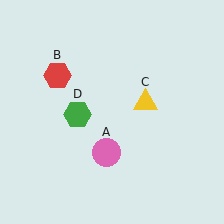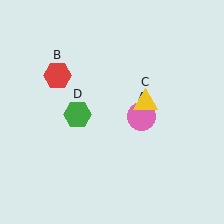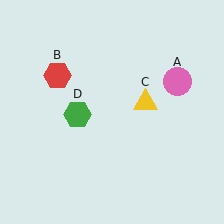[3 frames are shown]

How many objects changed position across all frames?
1 object changed position: pink circle (object A).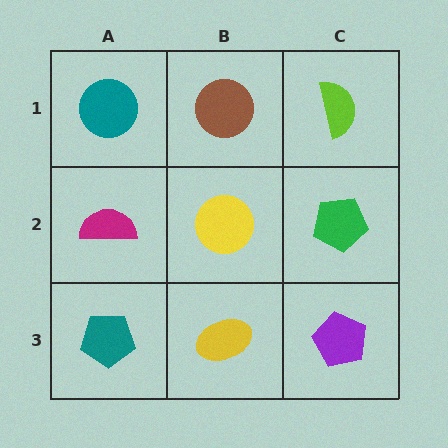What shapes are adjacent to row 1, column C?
A green pentagon (row 2, column C), a brown circle (row 1, column B).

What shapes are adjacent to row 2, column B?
A brown circle (row 1, column B), a yellow ellipse (row 3, column B), a magenta semicircle (row 2, column A), a green pentagon (row 2, column C).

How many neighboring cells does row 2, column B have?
4.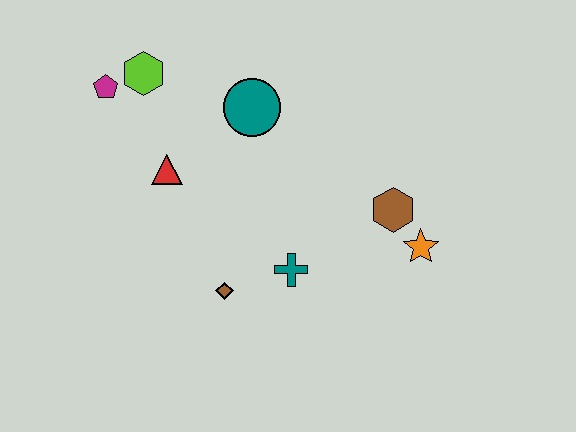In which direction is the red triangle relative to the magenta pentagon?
The red triangle is below the magenta pentagon.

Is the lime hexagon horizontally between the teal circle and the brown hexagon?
No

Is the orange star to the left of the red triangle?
No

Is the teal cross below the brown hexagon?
Yes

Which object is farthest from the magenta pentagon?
The orange star is farthest from the magenta pentagon.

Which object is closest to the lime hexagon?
The magenta pentagon is closest to the lime hexagon.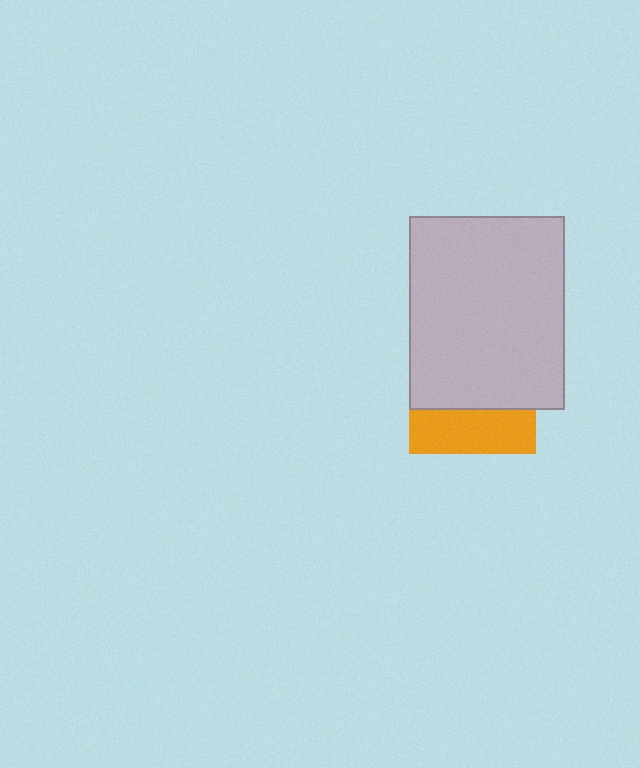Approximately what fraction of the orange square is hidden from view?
Roughly 65% of the orange square is hidden behind the light gray rectangle.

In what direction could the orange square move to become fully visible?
The orange square could move down. That would shift it out from behind the light gray rectangle entirely.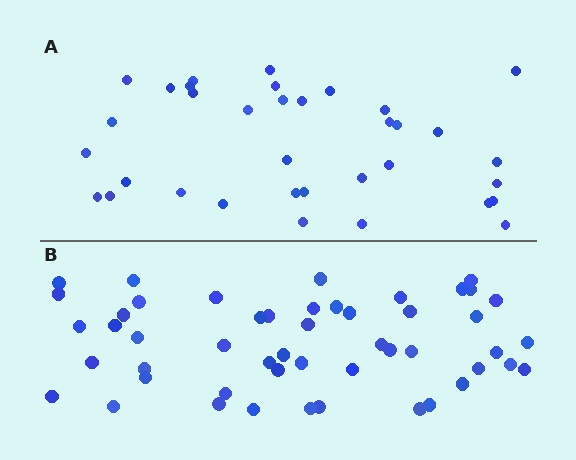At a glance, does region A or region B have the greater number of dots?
Region B (the bottom region) has more dots.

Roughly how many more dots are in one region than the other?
Region B has approximately 15 more dots than region A.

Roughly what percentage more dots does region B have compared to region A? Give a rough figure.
About 45% more.